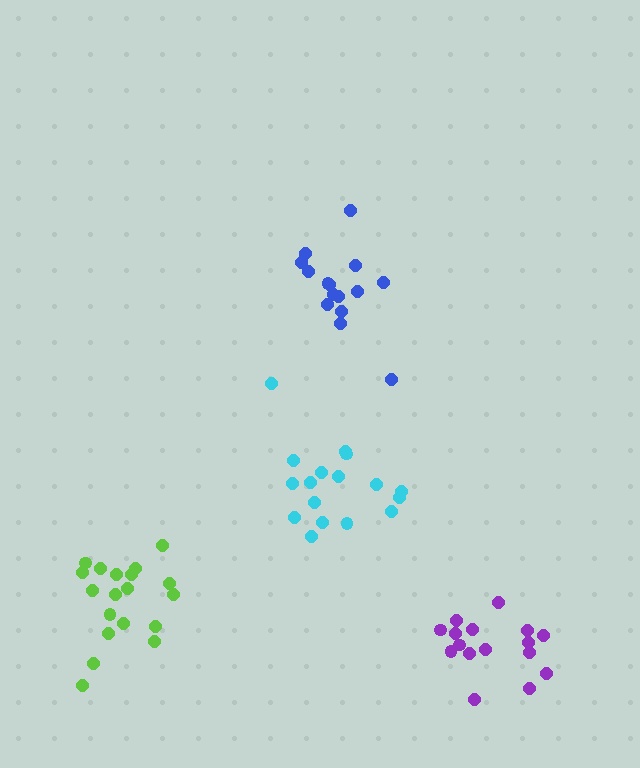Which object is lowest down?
The purple cluster is bottommost.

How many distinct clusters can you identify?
There are 4 distinct clusters.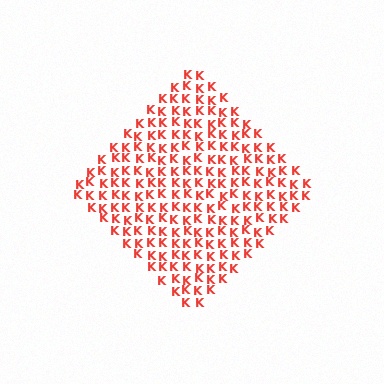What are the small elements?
The small elements are letter K's.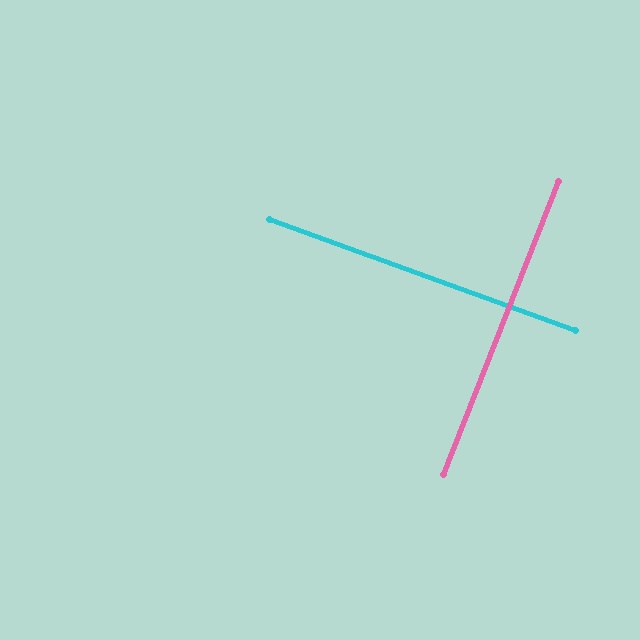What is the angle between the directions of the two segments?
Approximately 88 degrees.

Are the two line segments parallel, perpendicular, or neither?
Perpendicular — they meet at approximately 88°.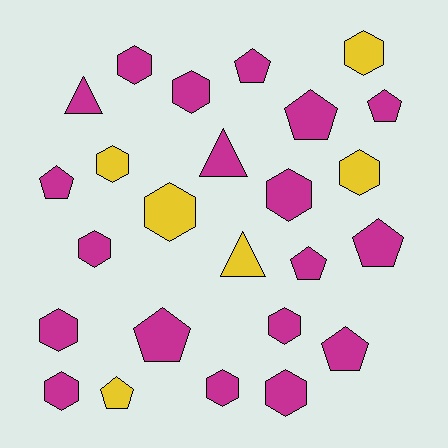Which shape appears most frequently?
Hexagon, with 13 objects.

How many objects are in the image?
There are 25 objects.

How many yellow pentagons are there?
There is 1 yellow pentagon.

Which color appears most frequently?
Magenta, with 19 objects.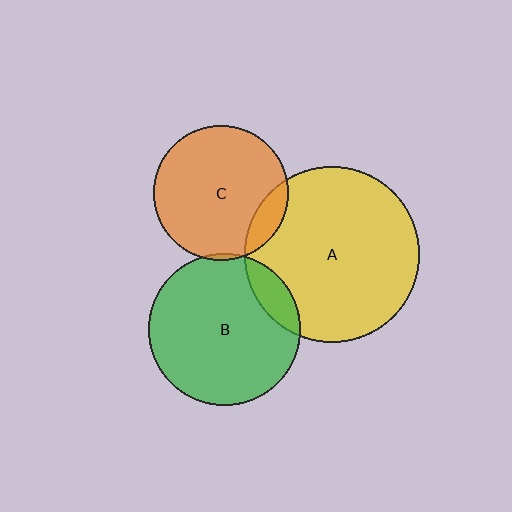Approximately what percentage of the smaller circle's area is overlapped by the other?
Approximately 5%.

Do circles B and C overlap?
Yes.